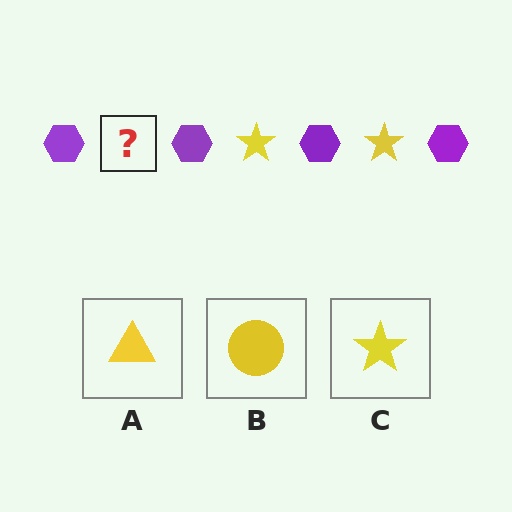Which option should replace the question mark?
Option C.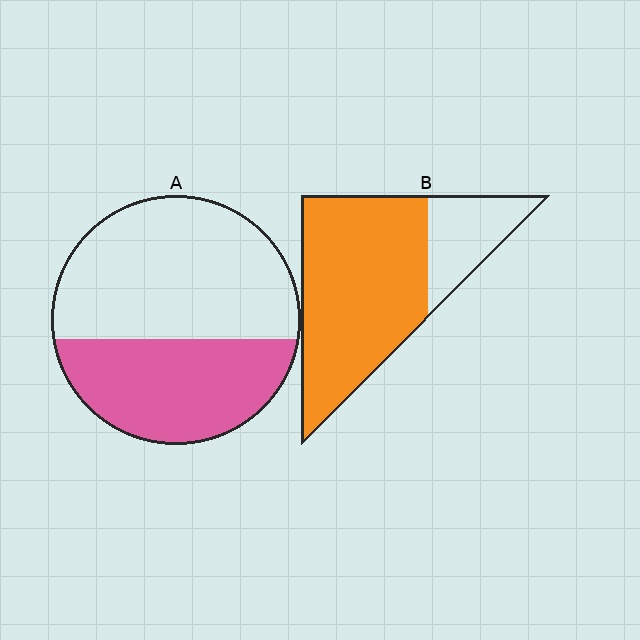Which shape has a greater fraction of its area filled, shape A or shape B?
Shape B.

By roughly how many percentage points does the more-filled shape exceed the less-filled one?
By roughly 35 percentage points (B over A).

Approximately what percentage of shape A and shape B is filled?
A is approximately 40% and B is approximately 75%.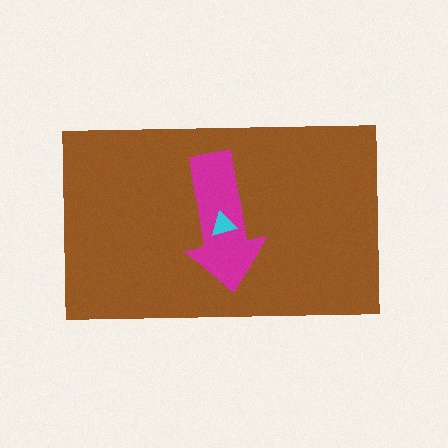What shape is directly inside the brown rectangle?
The magenta arrow.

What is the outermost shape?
The brown rectangle.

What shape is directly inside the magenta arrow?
The cyan triangle.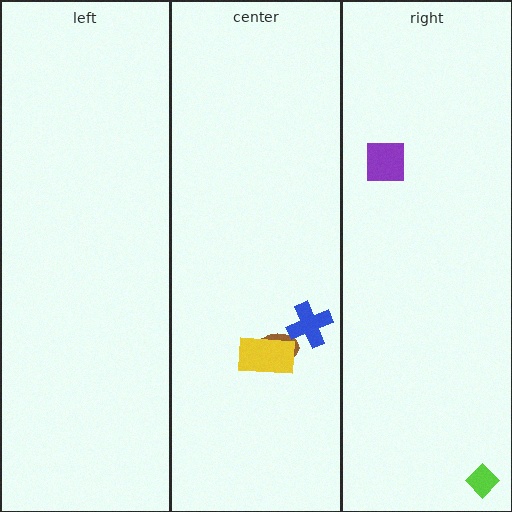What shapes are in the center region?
The brown ellipse, the blue cross, the yellow rectangle.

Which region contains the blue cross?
The center region.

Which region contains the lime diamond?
The right region.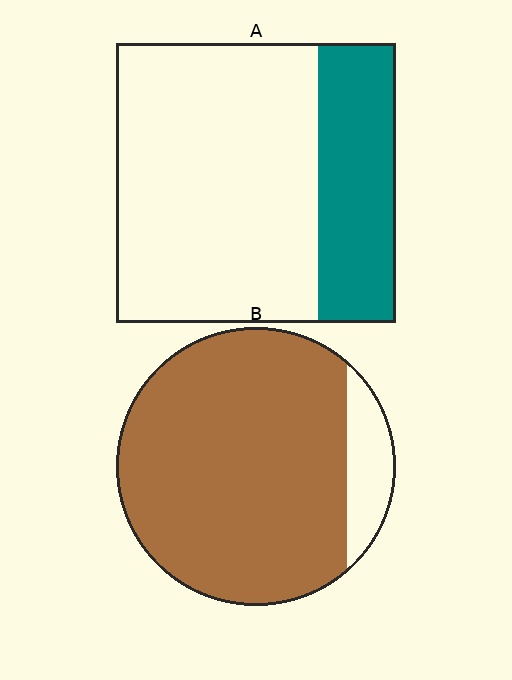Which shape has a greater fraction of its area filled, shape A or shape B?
Shape B.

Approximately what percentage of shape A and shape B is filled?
A is approximately 30% and B is approximately 90%.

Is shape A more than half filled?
No.